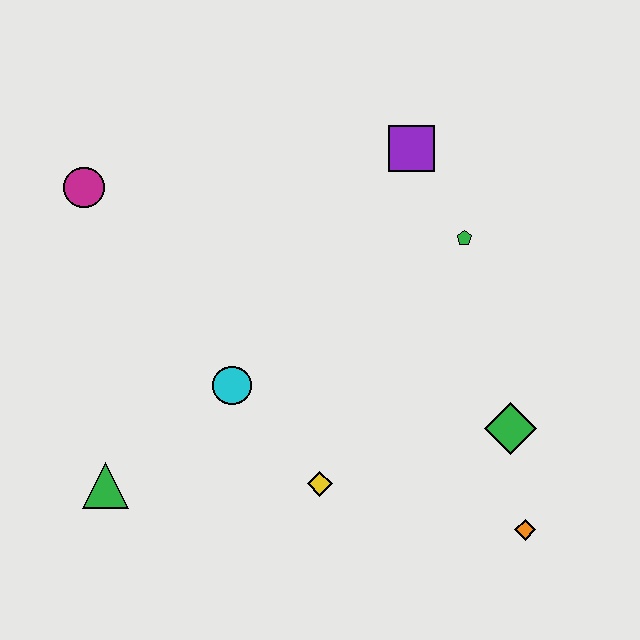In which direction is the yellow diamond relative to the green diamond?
The yellow diamond is to the left of the green diamond.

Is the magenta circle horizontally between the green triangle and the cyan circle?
No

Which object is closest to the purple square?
The green pentagon is closest to the purple square.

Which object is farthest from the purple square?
The green triangle is farthest from the purple square.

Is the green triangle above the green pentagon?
No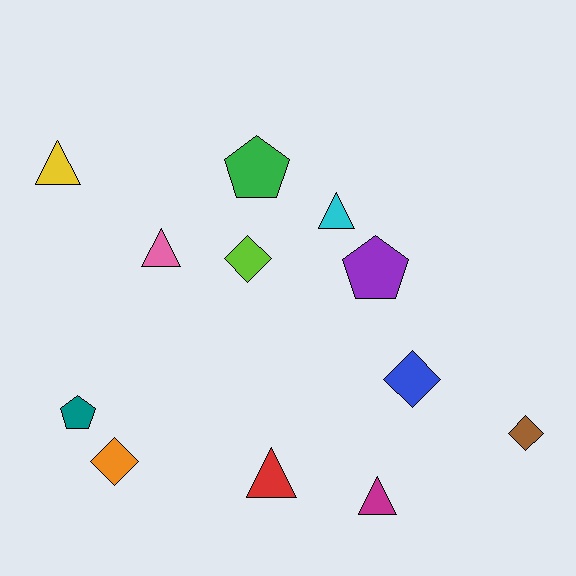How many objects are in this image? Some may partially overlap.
There are 12 objects.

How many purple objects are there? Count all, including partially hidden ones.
There is 1 purple object.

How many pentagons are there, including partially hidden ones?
There are 3 pentagons.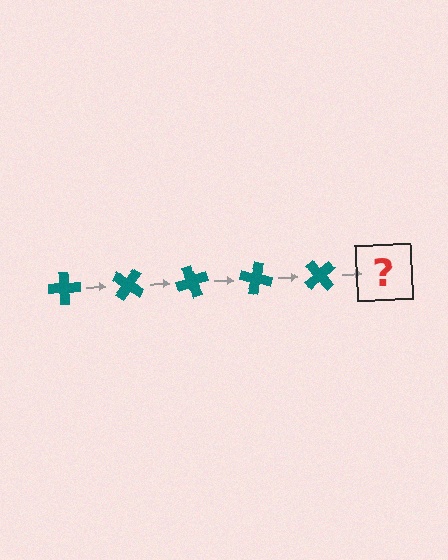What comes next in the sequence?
The next element should be a teal cross rotated 175 degrees.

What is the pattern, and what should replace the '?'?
The pattern is that the cross rotates 35 degrees each step. The '?' should be a teal cross rotated 175 degrees.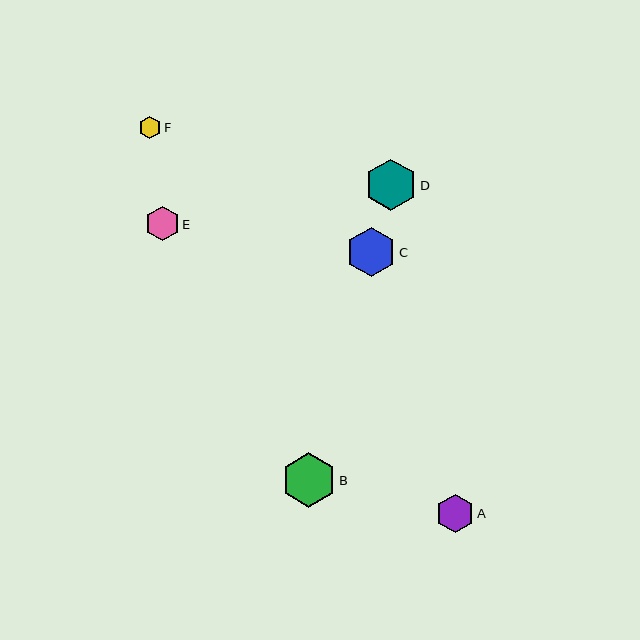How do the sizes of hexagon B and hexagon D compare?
Hexagon B and hexagon D are approximately the same size.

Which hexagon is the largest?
Hexagon B is the largest with a size of approximately 54 pixels.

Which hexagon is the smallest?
Hexagon F is the smallest with a size of approximately 23 pixels.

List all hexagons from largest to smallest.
From largest to smallest: B, D, C, A, E, F.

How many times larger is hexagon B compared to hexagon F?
Hexagon B is approximately 2.4 times the size of hexagon F.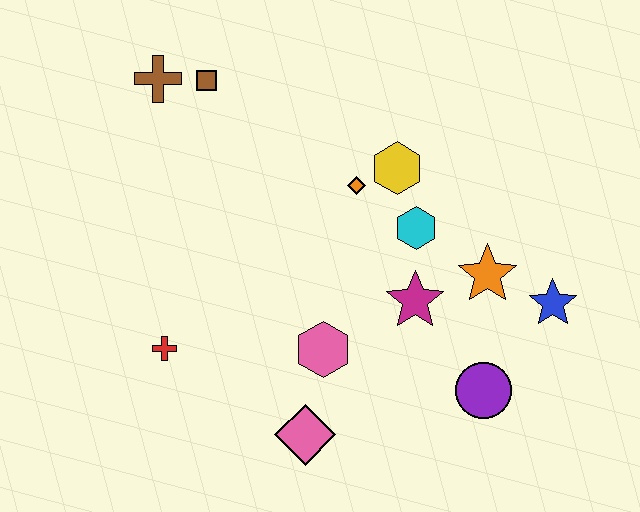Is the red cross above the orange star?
No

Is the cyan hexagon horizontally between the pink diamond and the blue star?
Yes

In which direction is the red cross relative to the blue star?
The red cross is to the left of the blue star.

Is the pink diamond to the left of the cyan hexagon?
Yes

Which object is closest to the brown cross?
The brown square is closest to the brown cross.